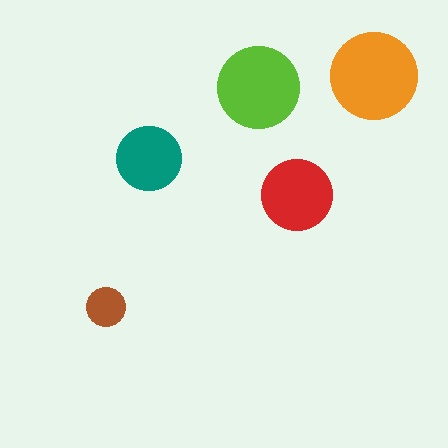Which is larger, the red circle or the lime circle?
The lime one.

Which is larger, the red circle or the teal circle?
The red one.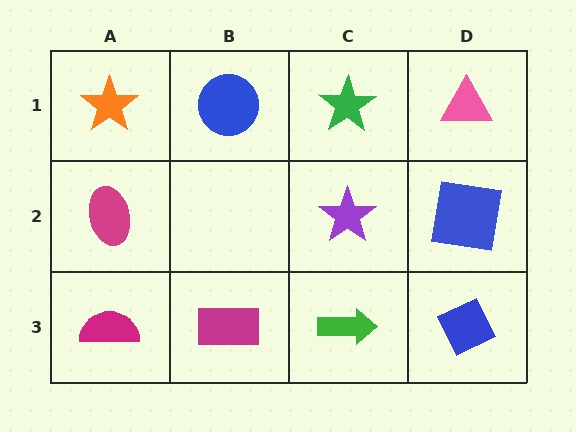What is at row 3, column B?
A magenta rectangle.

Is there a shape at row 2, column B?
No, that cell is empty.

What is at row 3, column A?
A magenta semicircle.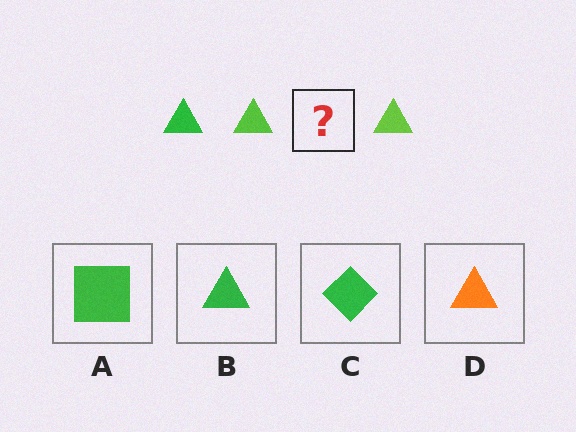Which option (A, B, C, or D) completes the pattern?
B.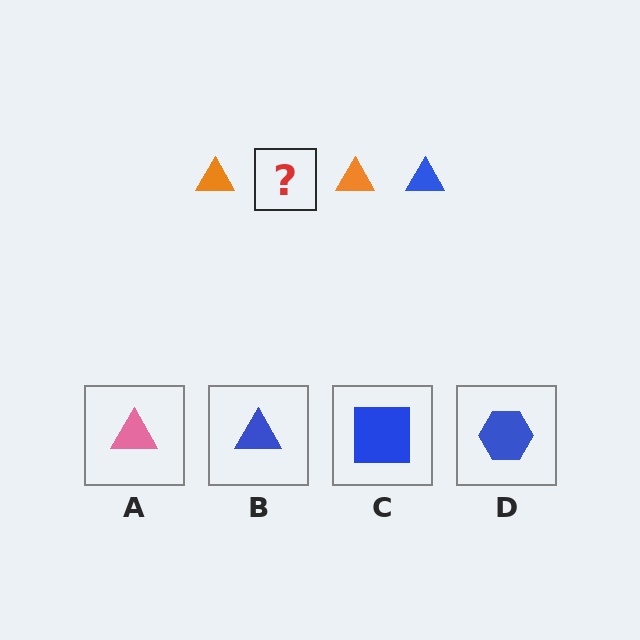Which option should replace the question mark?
Option B.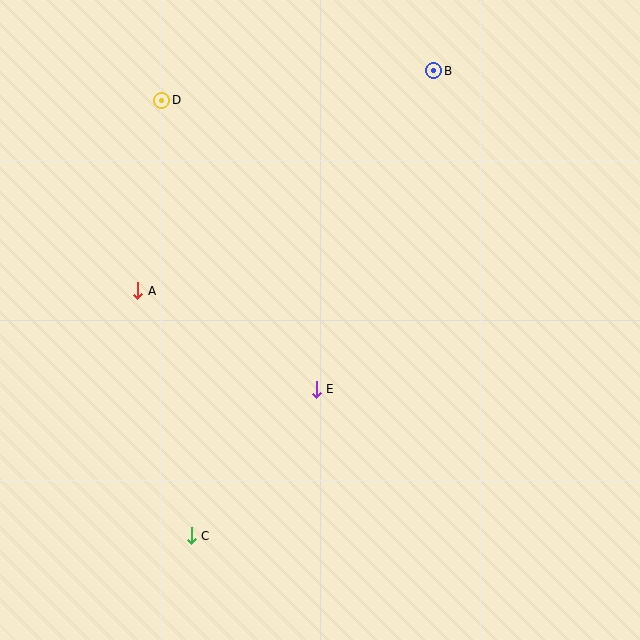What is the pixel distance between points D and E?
The distance between D and E is 327 pixels.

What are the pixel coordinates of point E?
Point E is at (316, 389).